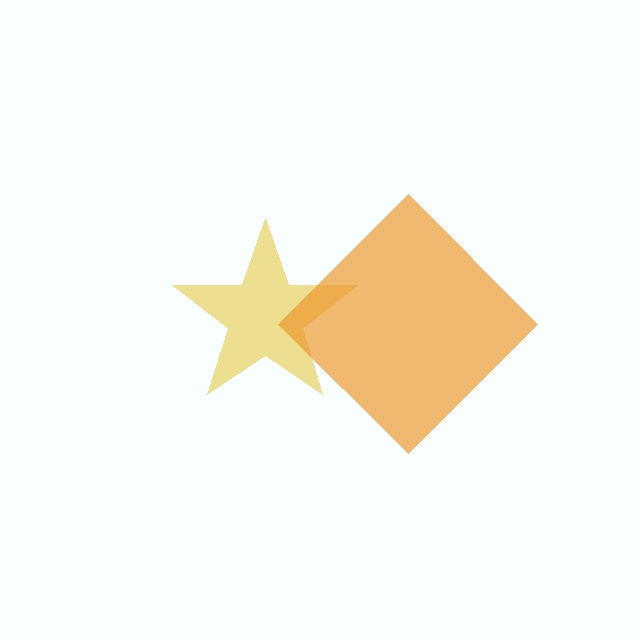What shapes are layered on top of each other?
The layered shapes are: a yellow star, an orange diamond.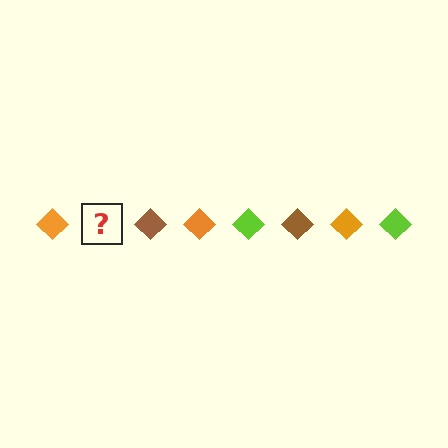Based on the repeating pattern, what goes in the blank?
The blank should be a lime diamond.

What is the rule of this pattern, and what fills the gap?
The rule is that the pattern cycles through orange, lime, brown diamonds. The gap should be filled with a lime diamond.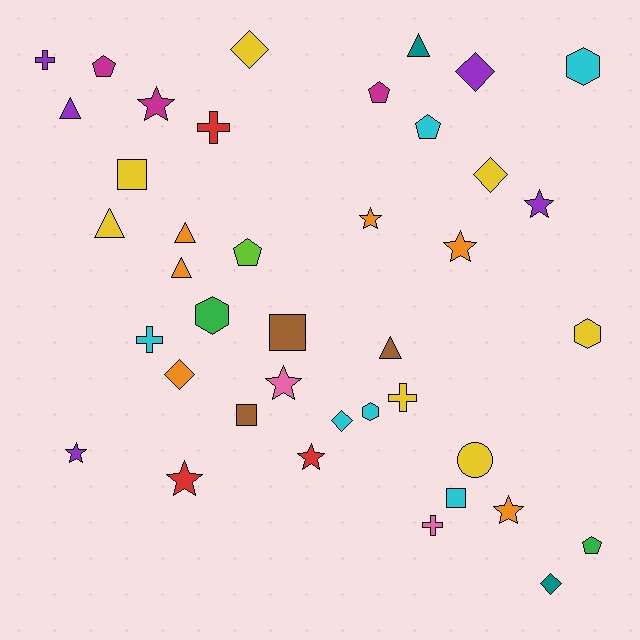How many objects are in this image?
There are 40 objects.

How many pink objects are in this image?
There are 2 pink objects.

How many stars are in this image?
There are 9 stars.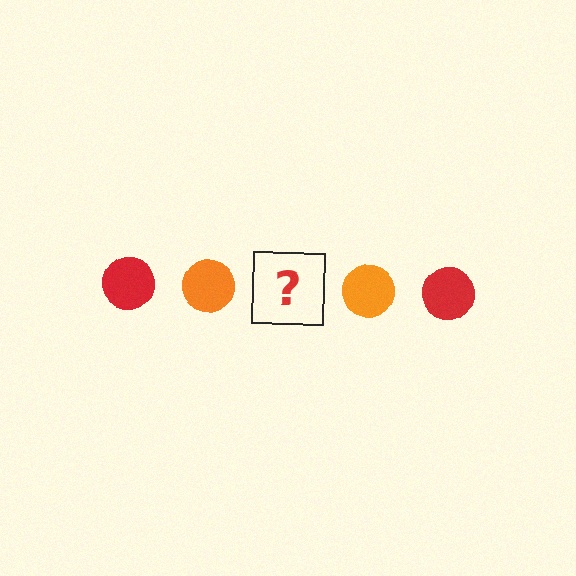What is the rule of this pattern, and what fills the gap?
The rule is that the pattern cycles through red, orange circles. The gap should be filled with a red circle.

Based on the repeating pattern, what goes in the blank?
The blank should be a red circle.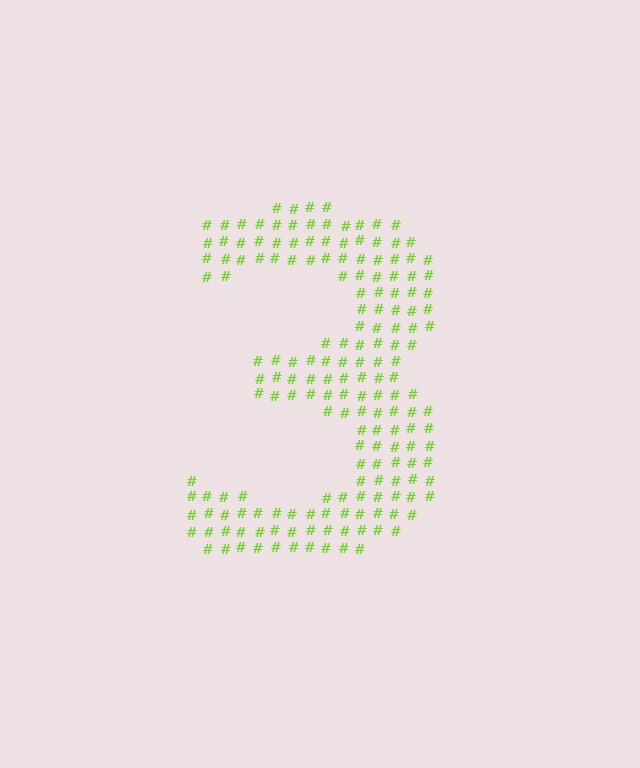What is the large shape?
The large shape is the digit 3.